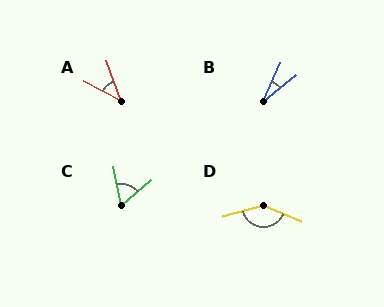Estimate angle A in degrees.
Approximately 42 degrees.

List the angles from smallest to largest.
B (28°), A (42°), C (62°), D (142°).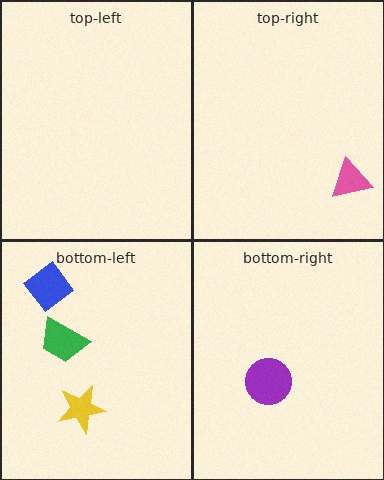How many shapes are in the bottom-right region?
1.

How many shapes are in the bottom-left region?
3.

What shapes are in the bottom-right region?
The purple circle.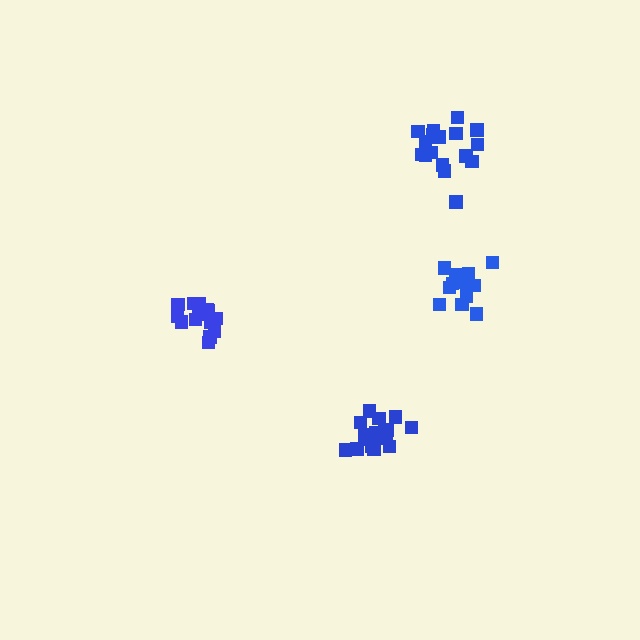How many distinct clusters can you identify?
There are 4 distinct clusters.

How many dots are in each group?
Group 1: 17 dots, Group 2: 17 dots, Group 3: 17 dots, Group 4: 14 dots (65 total).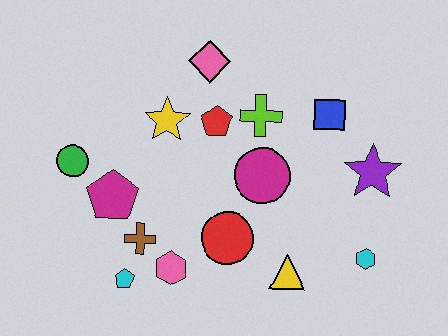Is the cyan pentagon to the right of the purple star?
No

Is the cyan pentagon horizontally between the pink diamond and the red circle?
No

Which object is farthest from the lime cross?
The cyan pentagon is farthest from the lime cross.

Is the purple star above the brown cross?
Yes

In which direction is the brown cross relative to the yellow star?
The brown cross is below the yellow star.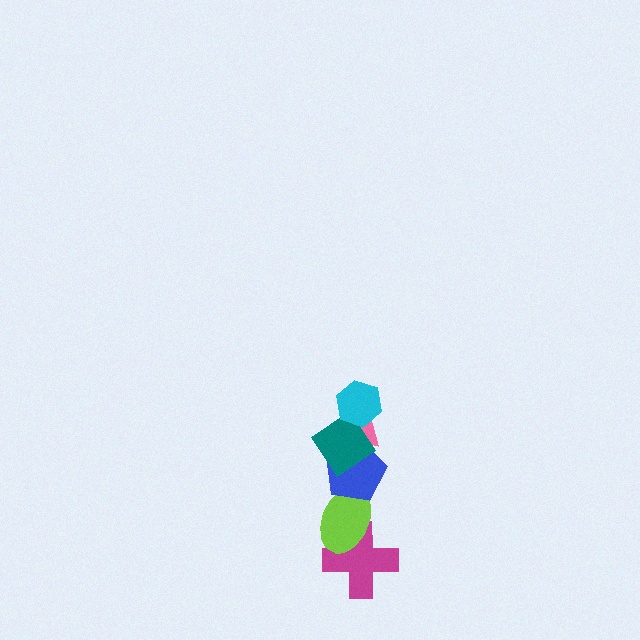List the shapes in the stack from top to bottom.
From top to bottom: the cyan hexagon, the teal diamond, the pink triangle, the blue pentagon, the lime ellipse, the magenta cross.